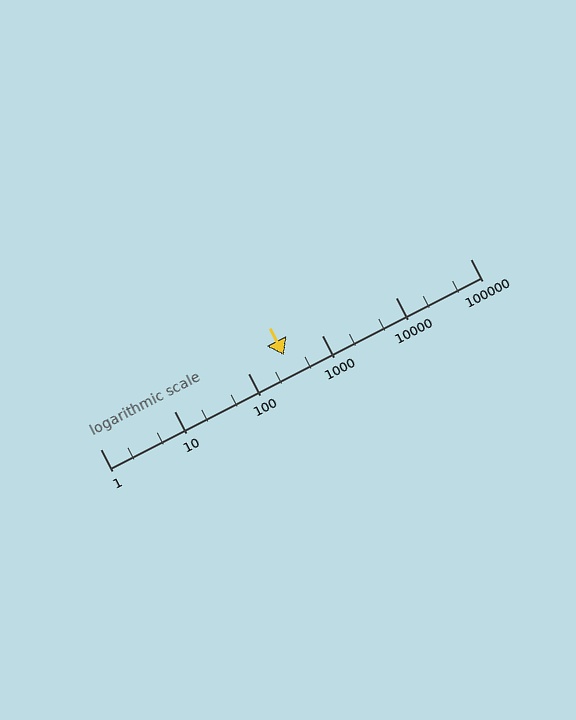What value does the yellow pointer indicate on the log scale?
The pointer indicates approximately 300.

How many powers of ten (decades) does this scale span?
The scale spans 5 decades, from 1 to 100000.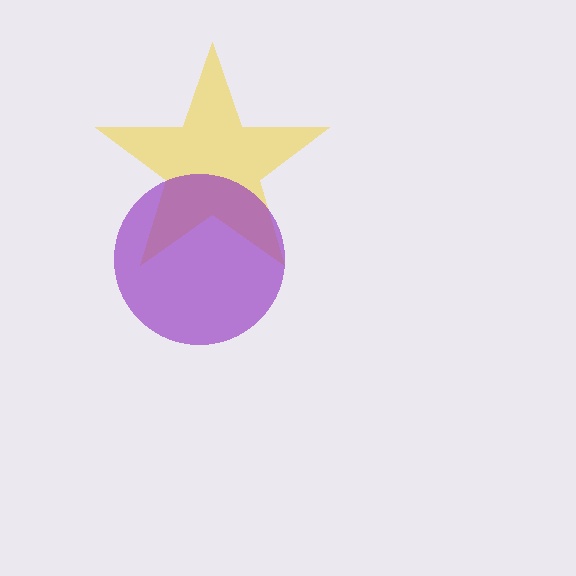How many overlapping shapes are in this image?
There are 2 overlapping shapes in the image.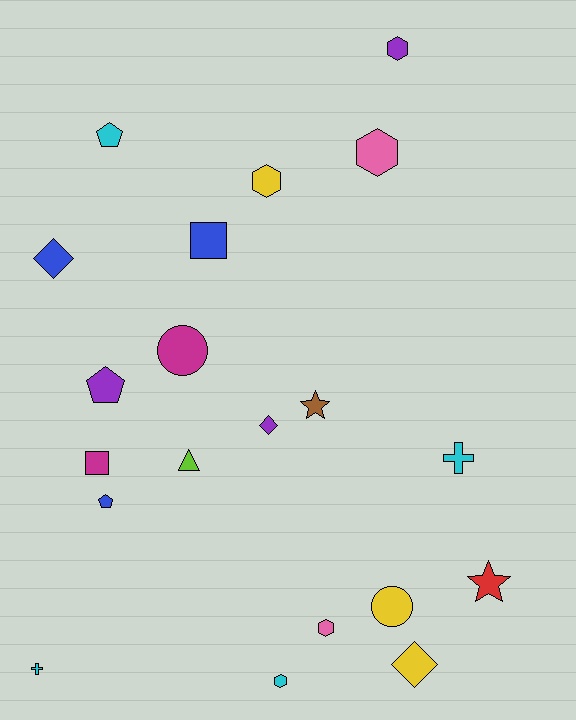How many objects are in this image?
There are 20 objects.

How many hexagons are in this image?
There are 5 hexagons.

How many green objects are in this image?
There are no green objects.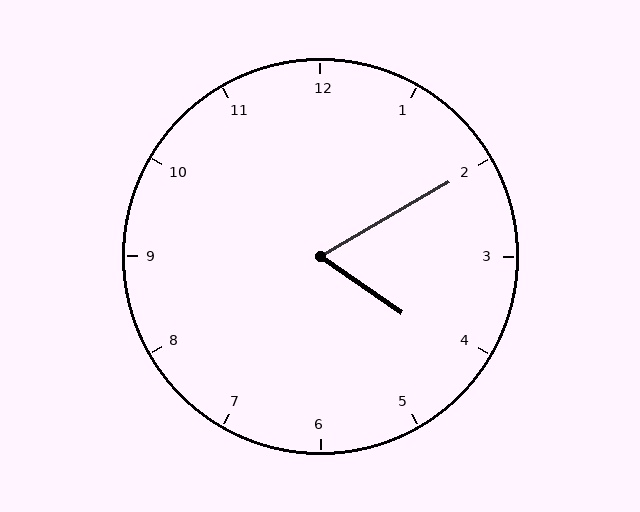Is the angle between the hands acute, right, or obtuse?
It is acute.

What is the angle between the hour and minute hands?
Approximately 65 degrees.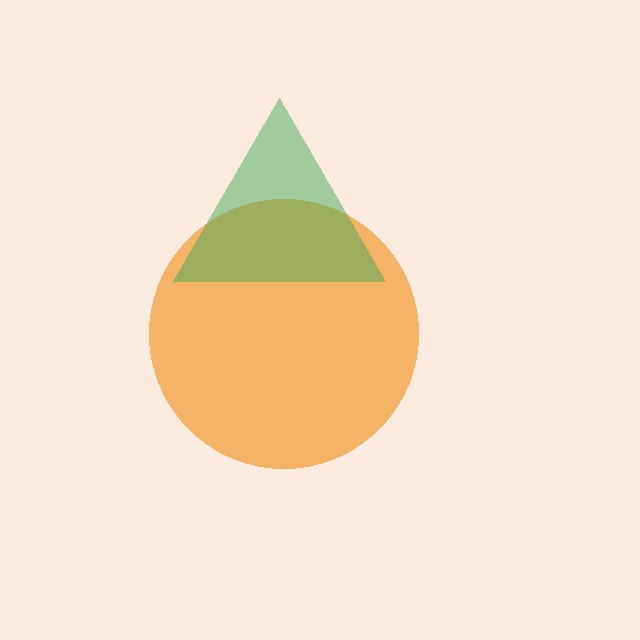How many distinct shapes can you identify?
There are 2 distinct shapes: an orange circle, a green triangle.